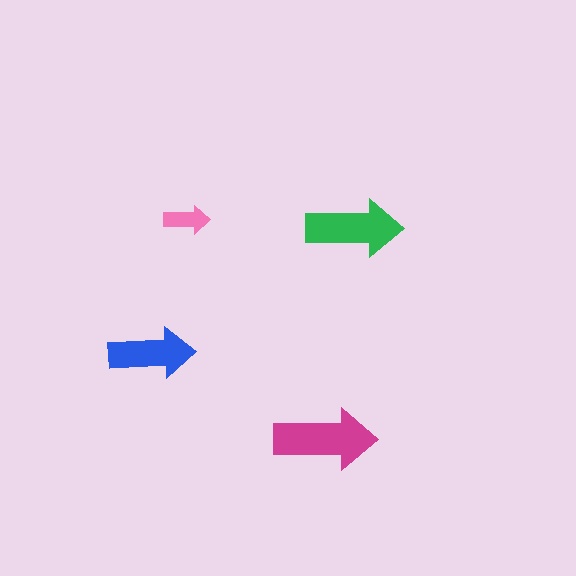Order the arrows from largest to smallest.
the magenta one, the green one, the blue one, the pink one.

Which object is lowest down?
The magenta arrow is bottommost.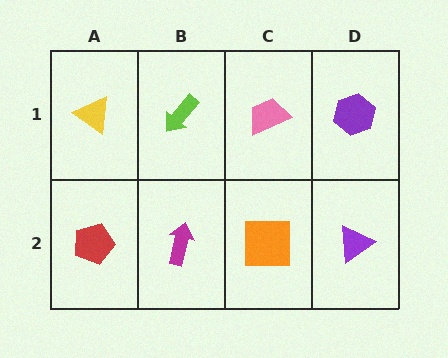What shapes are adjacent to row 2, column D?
A purple hexagon (row 1, column D), an orange square (row 2, column C).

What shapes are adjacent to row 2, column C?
A pink trapezoid (row 1, column C), a magenta arrow (row 2, column B), a purple triangle (row 2, column D).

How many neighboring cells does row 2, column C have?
3.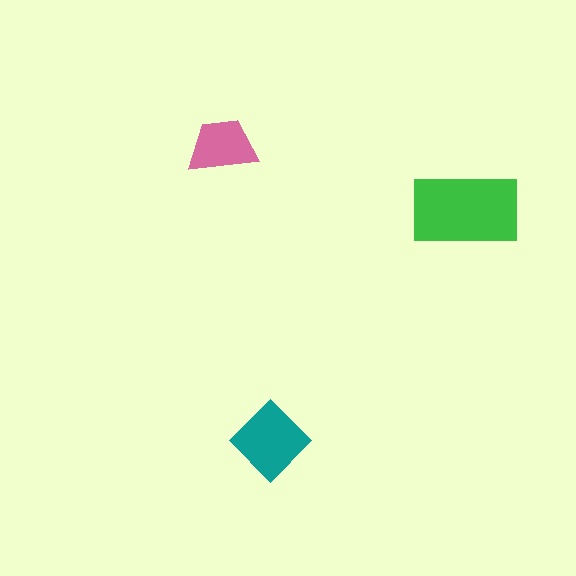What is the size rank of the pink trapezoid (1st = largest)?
3rd.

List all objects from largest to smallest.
The green rectangle, the teal diamond, the pink trapezoid.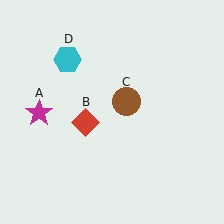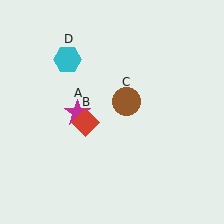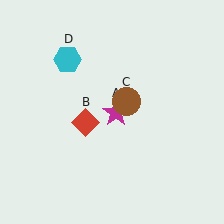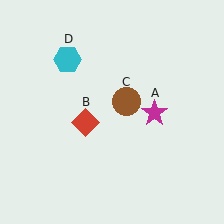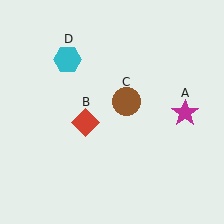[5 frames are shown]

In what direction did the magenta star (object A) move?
The magenta star (object A) moved right.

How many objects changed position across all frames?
1 object changed position: magenta star (object A).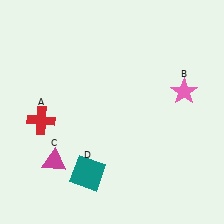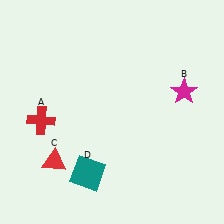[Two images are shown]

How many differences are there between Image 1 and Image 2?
There are 2 differences between the two images.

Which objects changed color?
B changed from pink to magenta. C changed from magenta to red.